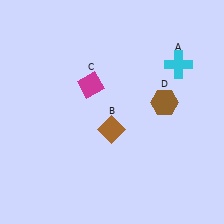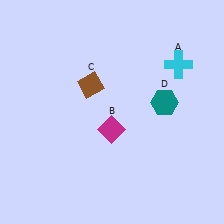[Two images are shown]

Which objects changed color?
B changed from brown to magenta. C changed from magenta to brown. D changed from brown to teal.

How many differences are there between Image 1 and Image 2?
There are 3 differences between the two images.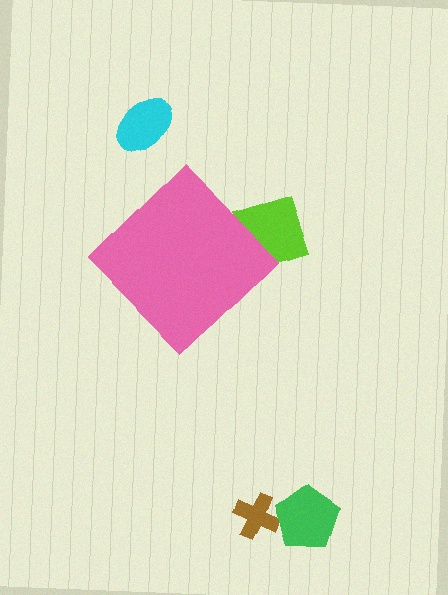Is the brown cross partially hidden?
No, the brown cross is fully visible.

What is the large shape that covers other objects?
A pink diamond.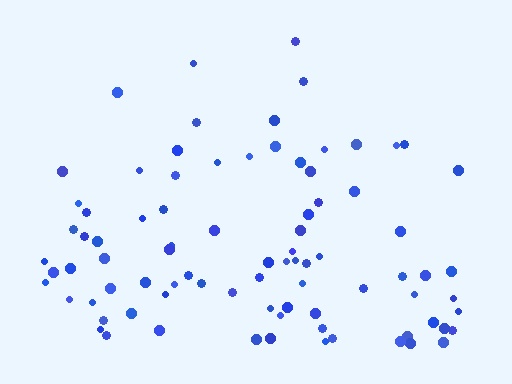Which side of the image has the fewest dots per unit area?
The top.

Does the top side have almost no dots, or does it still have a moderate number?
Still a moderate number, just noticeably fewer than the bottom.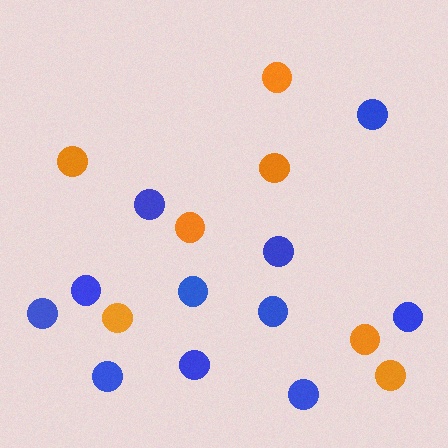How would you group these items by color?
There are 2 groups: one group of orange circles (7) and one group of blue circles (11).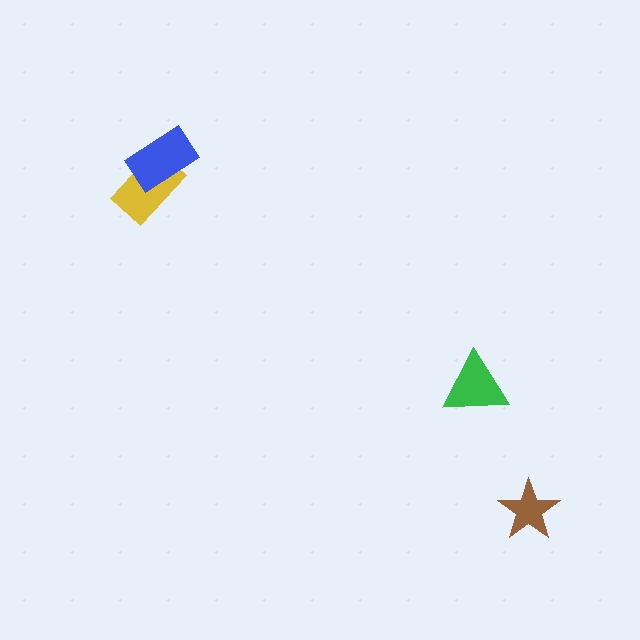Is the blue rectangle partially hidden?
No, no other shape covers it.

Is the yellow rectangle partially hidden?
Yes, it is partially covered by another shape.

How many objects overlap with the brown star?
0 objects overlap with the brown star.